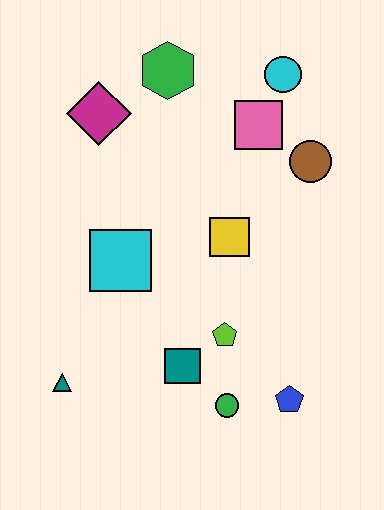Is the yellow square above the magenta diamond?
No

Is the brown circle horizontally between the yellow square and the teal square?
No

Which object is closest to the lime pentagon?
The teal square is closest to the lime pentagon.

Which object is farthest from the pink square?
The teal triangle is farthest from the pink square.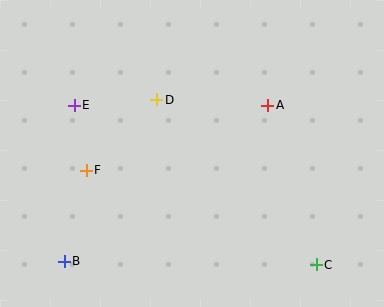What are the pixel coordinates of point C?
Point C is at (316, 265).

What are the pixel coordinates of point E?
Point E is at (74, 105).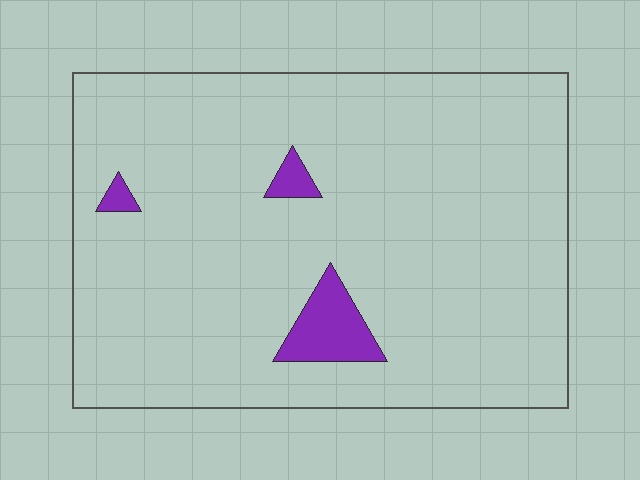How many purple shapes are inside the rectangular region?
3.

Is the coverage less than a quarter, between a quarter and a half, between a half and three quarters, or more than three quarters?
Less than a quarter.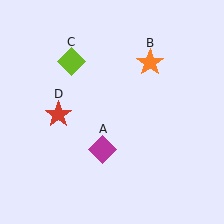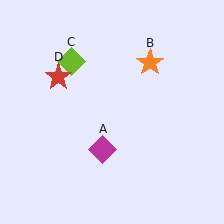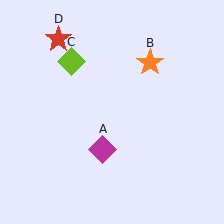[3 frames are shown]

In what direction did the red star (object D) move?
The red star (object D) moved up.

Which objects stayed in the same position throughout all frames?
Magenta diamond (object A) and orange star (object B) and lime diamond (object C) remained stationary.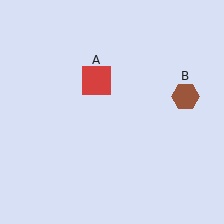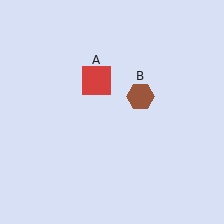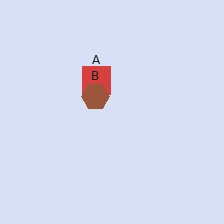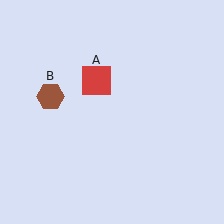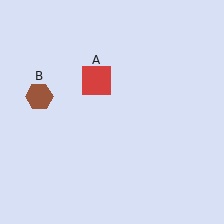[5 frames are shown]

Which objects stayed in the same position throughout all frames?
Red square (object A) remained stationary.